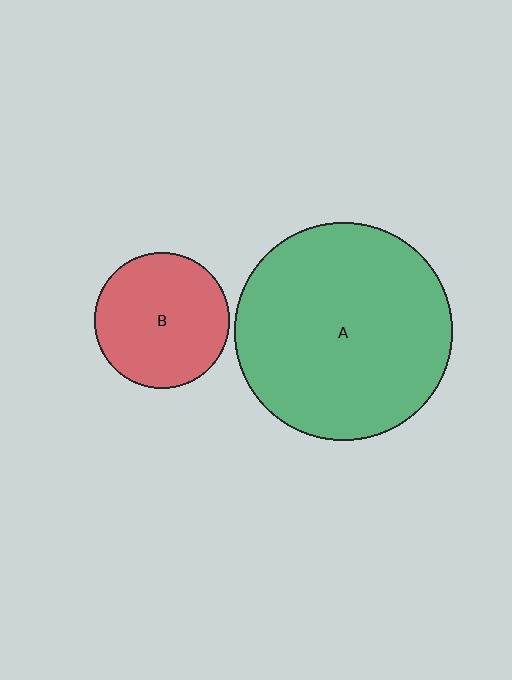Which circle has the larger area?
Circle A (green).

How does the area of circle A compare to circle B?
Approximately 2.6 times.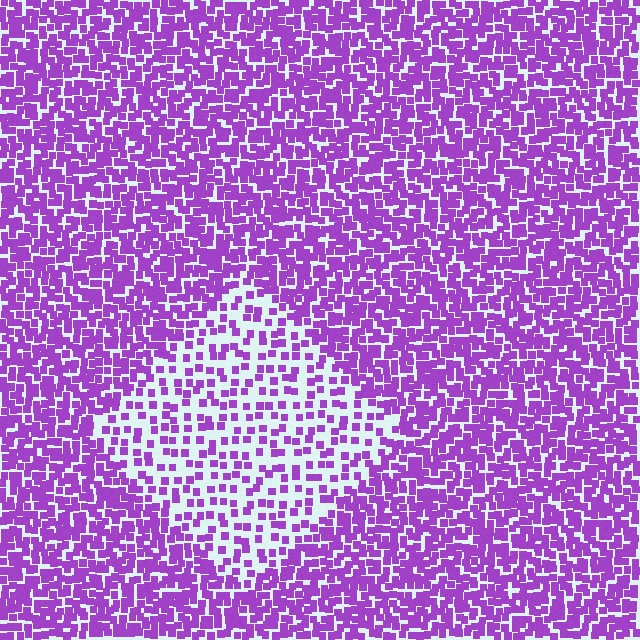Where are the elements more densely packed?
The elements are more densely packed outside the diamond boundary.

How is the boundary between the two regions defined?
The boundary is defined by a change in element density (approximately 2.3x ratio). All elements are the same color, size, and shape.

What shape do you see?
I see a diamond.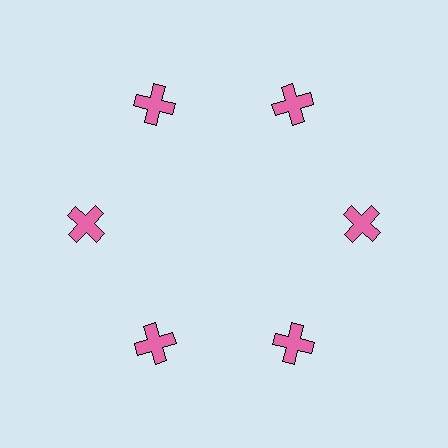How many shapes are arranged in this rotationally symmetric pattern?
There are 6 shapes, arranged in 6 groups of 1.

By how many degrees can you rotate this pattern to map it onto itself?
The pattern maps onto itself every 60 degrees of rotation.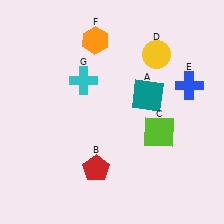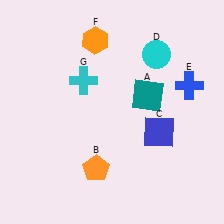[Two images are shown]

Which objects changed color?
B changed from red to orange. C changed from lime to blue. D changed from yellow to cyan.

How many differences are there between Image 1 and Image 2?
There are 3 differences between the two images.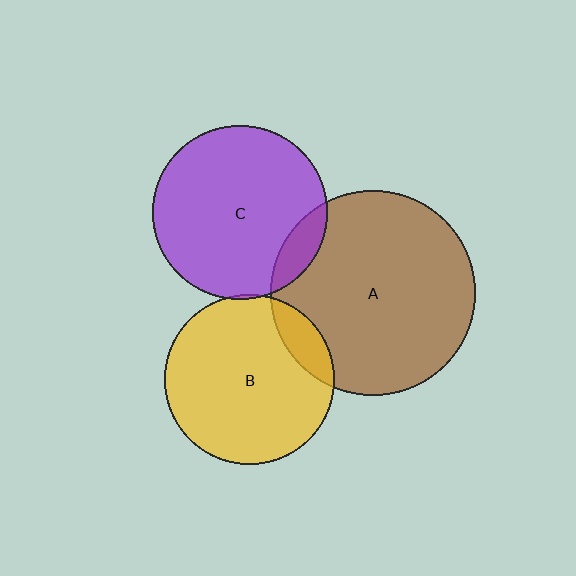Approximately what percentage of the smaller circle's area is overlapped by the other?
Approximately 5%.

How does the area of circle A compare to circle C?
Approximately 1.4 times.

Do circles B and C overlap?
Yes.